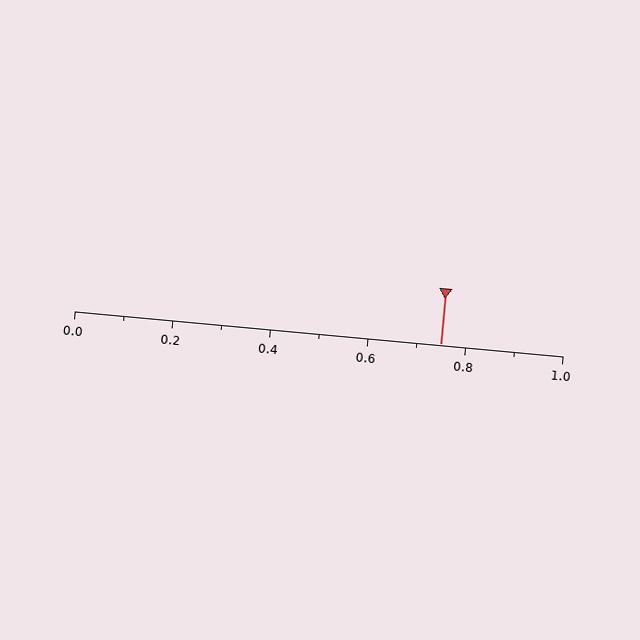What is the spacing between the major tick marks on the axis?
The major ticks are spaced 0.2 apart.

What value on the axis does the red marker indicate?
The marker indicates approximately 0.75.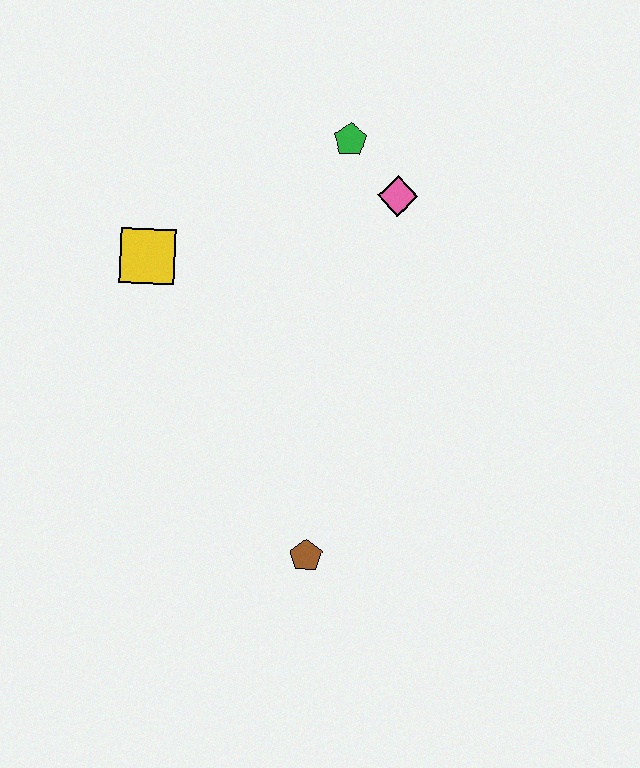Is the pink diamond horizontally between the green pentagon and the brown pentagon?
No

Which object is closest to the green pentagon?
The pink diamond is closest to the green pentagon.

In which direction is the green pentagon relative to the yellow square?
The green pentagon is to the right of the yellow square.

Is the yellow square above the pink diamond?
No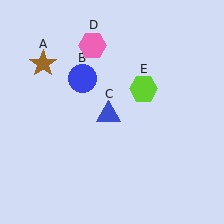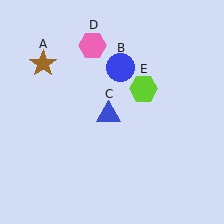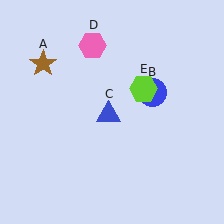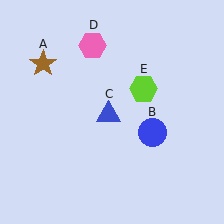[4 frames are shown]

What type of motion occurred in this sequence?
The blue circle (object B) rotated clockwise around the center of the scene.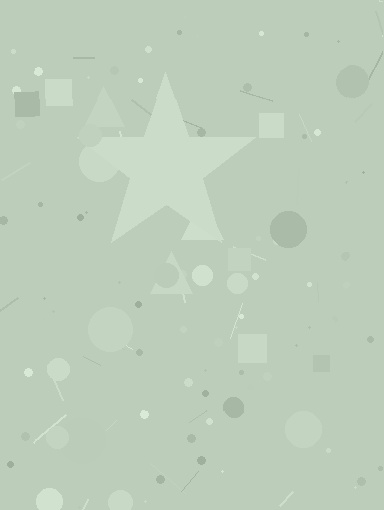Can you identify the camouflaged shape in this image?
The camouflaged shape is a star.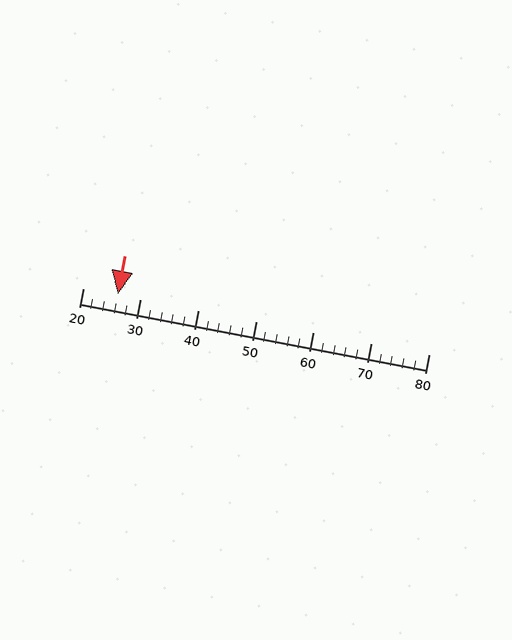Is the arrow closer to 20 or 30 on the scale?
The arrow is closer to 30.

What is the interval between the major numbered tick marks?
The major tick marks are spaced 10 units apart.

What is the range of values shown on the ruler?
The ruler shows values from 20 to 80.